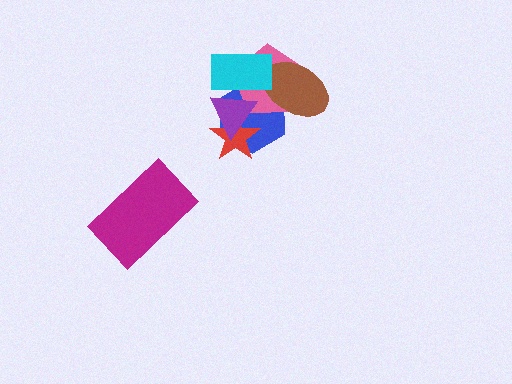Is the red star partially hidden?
Yes, it is partially covered by another shape.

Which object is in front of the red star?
The purple triangle is in front of the red star.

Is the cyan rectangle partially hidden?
Yes, it is partially covered by another shape.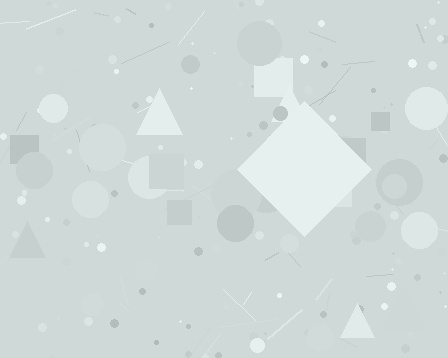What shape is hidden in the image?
A diamond is hidden in the image.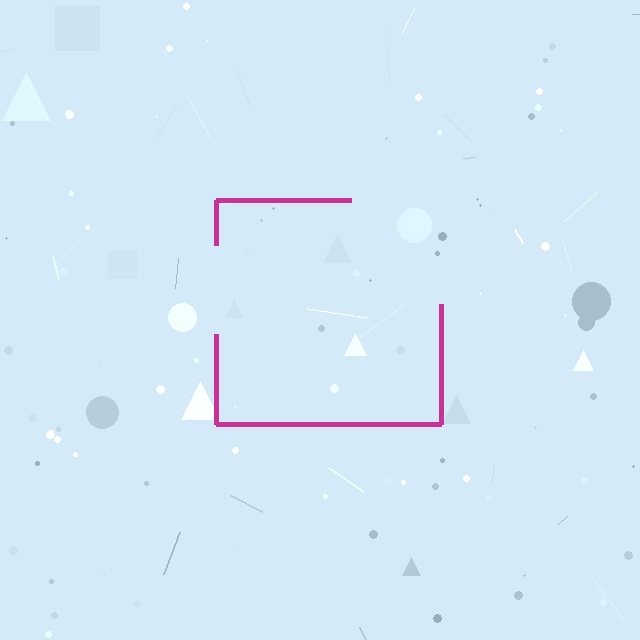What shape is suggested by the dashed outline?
The dashed outline suggests a square.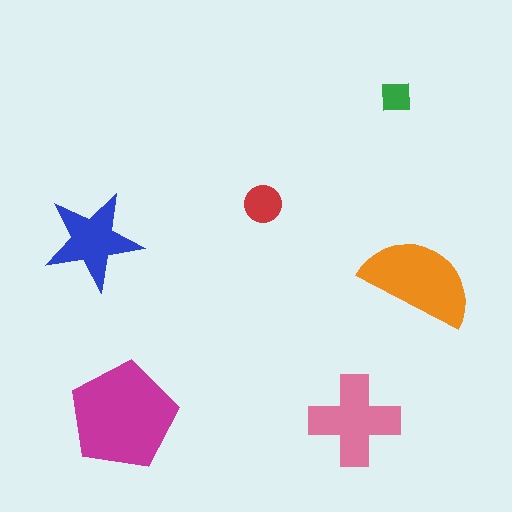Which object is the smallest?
The green square.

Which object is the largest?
The magenta pentagon.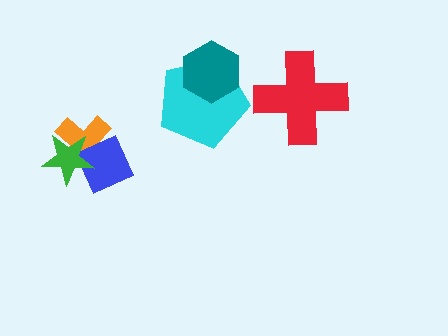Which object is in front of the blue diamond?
The green star is in front of the blue diamond.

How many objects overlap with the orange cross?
2 objects overlap with the orange cross.